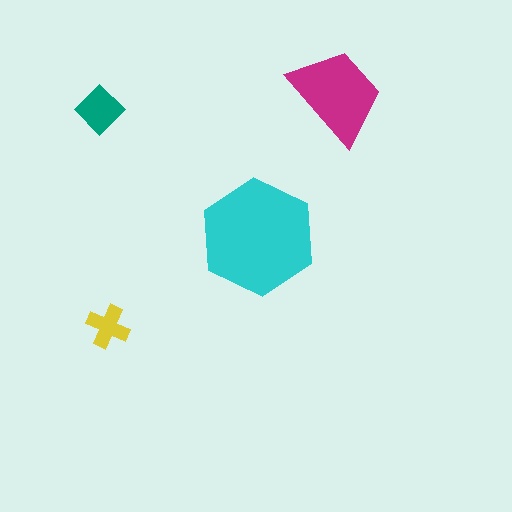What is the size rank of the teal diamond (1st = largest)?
3rd.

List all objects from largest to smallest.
The cyan hexagon, the magenta trapezoid, the teal diamond, the yellow cross.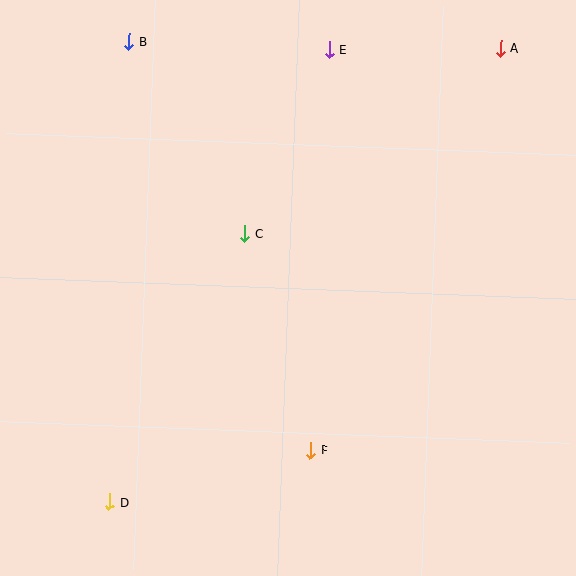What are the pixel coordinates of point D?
Point D is at (109, 502).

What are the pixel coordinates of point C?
Point C is at (245, 233).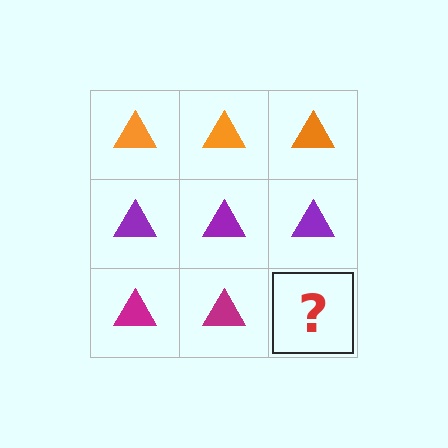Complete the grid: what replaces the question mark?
The question mark should be replaced with a magenta triangle.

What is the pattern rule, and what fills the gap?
The rule is that each row has a consistent color. The gap should be filled with a magenta triangle.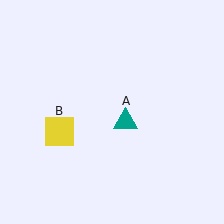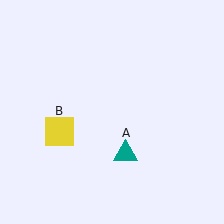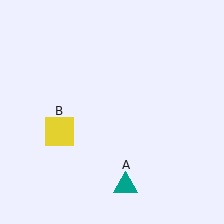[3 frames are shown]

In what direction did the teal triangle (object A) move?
The teal triangle (object A) moved down.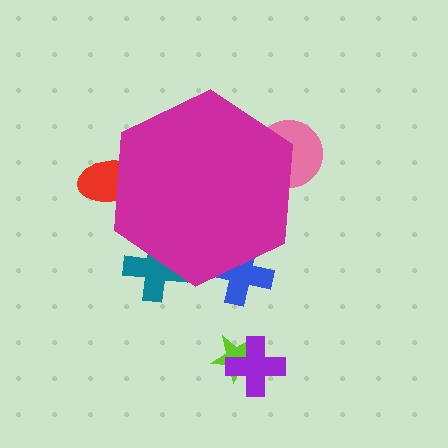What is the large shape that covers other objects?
A magenta hexagon.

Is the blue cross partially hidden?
Yes, the blue cross is partially hidden behind the magenta hexagon.